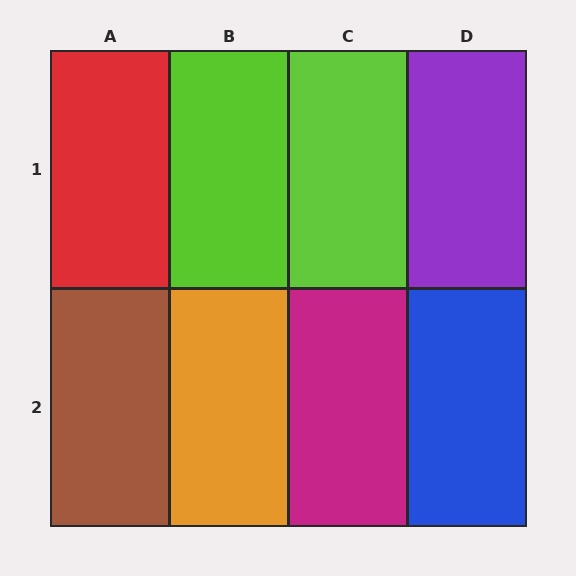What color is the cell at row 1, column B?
Lime.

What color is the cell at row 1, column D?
Purple.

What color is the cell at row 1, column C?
Lime.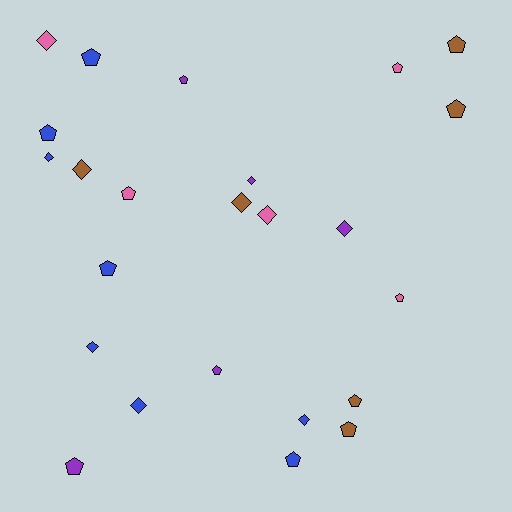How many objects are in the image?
There are 24 objects.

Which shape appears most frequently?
Pentagon, with 14 objects.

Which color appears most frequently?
Blue, with 8 objects.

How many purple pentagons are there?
There are 3 purple pentagons.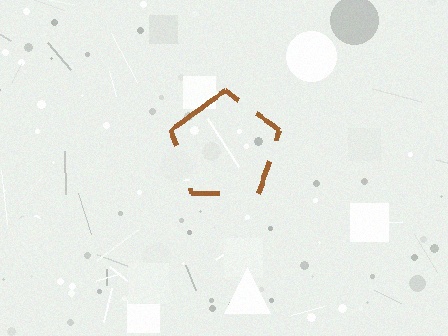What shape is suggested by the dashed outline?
The dashed outline suggests a pentagon.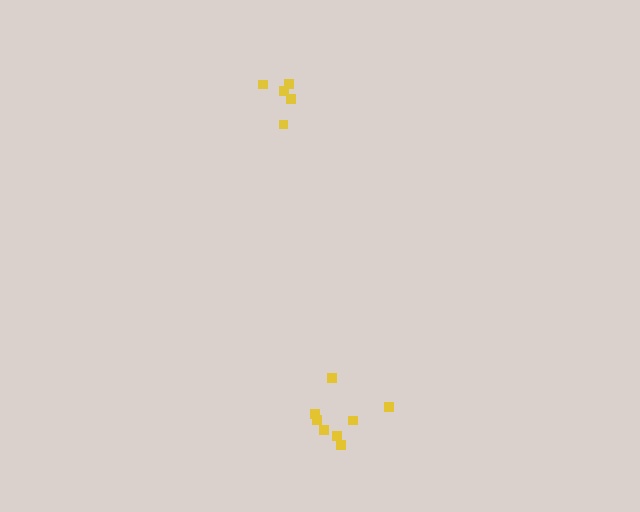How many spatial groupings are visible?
There are 2 spatial groupings.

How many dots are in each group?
Group 1: 8 dots, Group 2: 5 dots (13 total).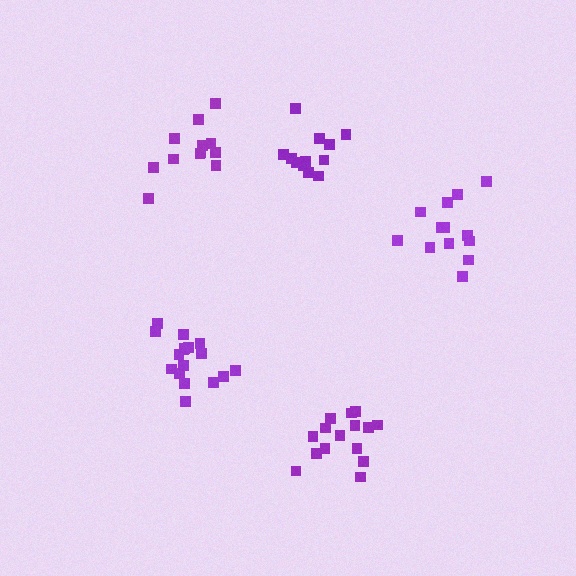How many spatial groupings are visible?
There are 5 spatial groupings.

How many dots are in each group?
Group 1: 13 dots, Group 2: 17 dots, Group 3: 15 dots, Group 4: 12 dots, Group 5: 12 dots (69 total).